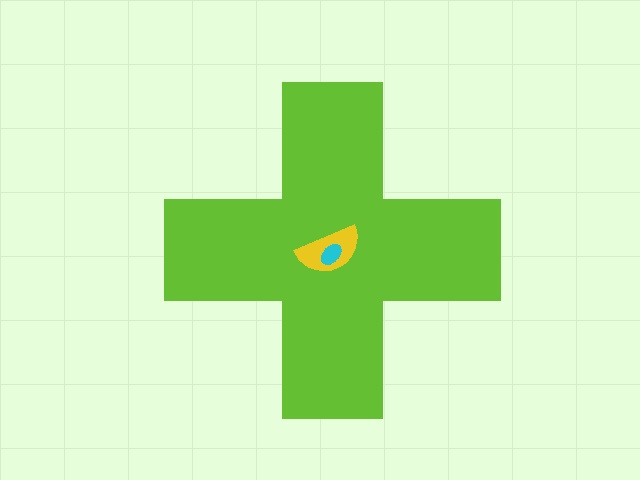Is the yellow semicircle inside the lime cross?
Yes.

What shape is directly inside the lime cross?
The yellow semicircle.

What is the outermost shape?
The lime cross.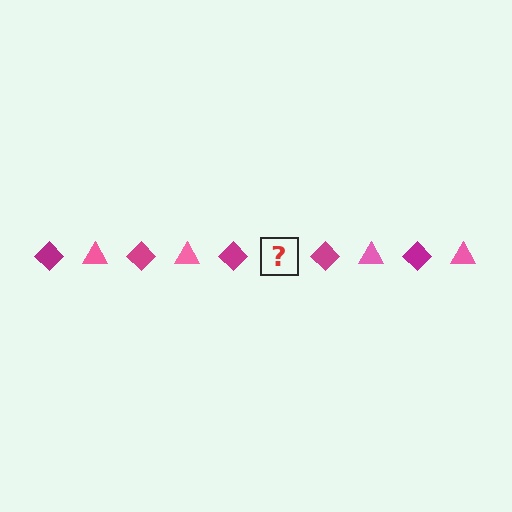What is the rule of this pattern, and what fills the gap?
The rule is that the pattern alternates between magenta diamond and pink triangle. The gap should be filled with a pink triangle.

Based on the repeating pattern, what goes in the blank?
The blank should be a pink triangle.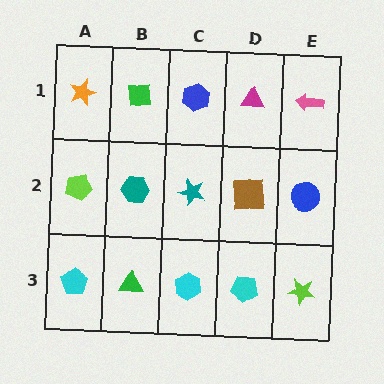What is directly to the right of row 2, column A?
A teal hexagon.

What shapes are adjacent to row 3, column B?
A teal hexagon (row 2, column B), a cyan pentagon (row 3, column A), a cyan hexagon (row 3, column C).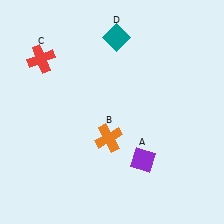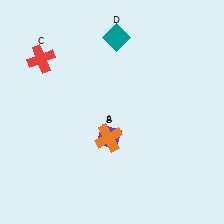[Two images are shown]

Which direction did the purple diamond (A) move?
The purple diamond (A) moved left.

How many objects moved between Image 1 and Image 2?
1 object moved between the two images.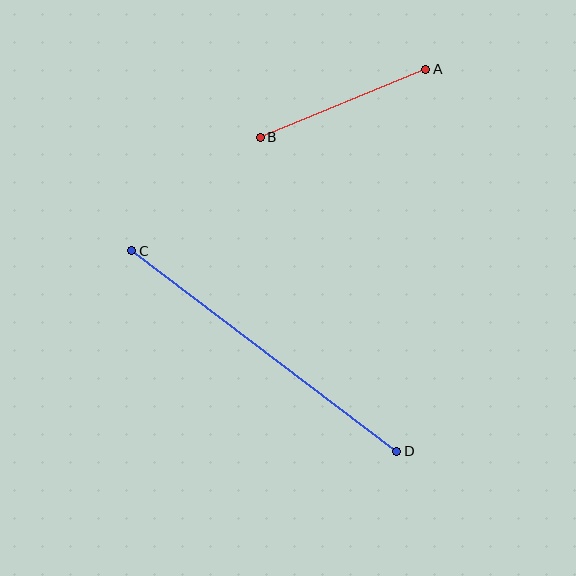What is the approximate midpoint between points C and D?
The midpoint is at approximately (264, 351) pixels.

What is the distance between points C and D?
The distance is approximately 332 pixels.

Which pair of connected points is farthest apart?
Points C and D are farthest apart.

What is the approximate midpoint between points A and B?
The midpoint is at approximately (343, 103) pixels.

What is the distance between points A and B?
The distance is approximately 179 pixels.